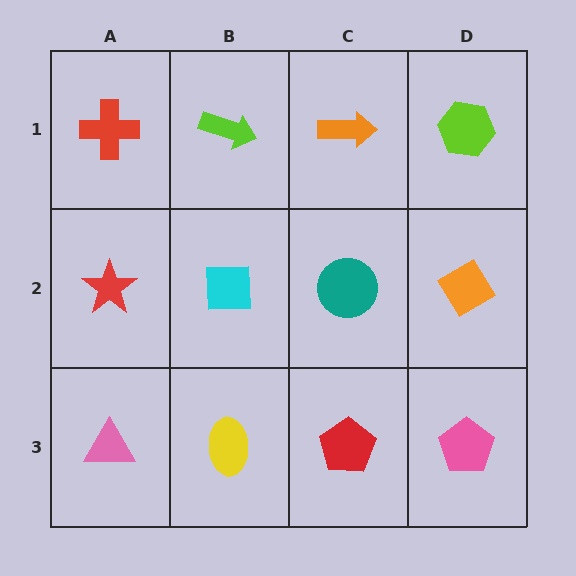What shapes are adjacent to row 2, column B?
A lime arrow (row 1, column B), a yellow ellipse (row 3, column B), a red star (row 2, column A), a teal circle (row 2, column C).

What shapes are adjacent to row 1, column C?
A teal circle (row 2, column C), a lime arrow (row 1, column B), a lime hexagon (row 1, column D).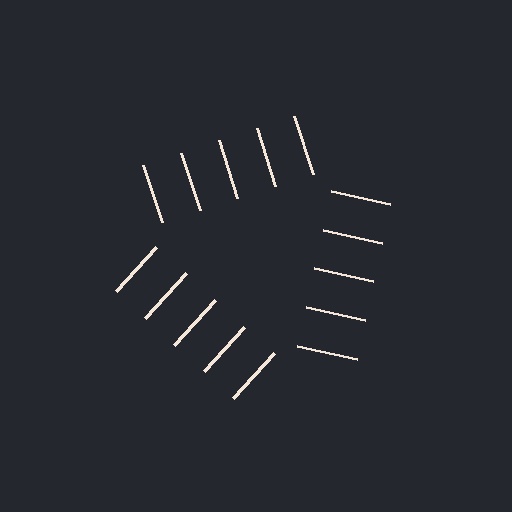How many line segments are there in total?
15 — 5 along each of the 3 edges.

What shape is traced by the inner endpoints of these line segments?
An illusory triangle — the line segments terminate on its edges but no continuous stroke is drawn.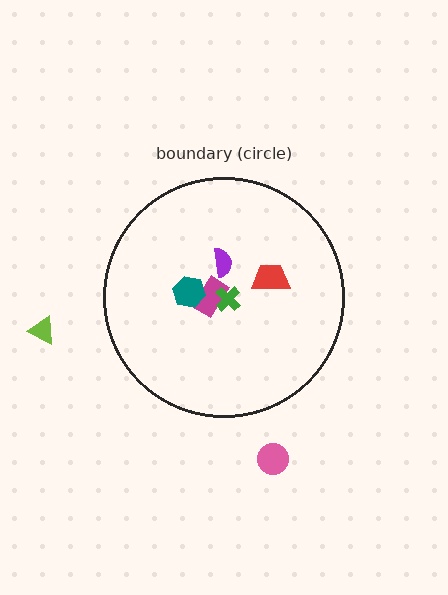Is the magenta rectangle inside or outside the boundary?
Inside.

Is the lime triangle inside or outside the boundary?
Outside.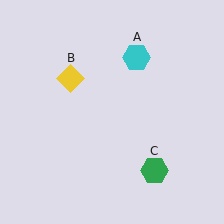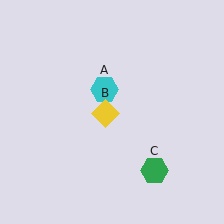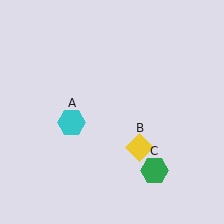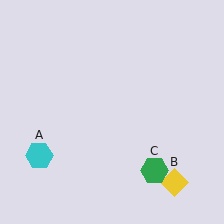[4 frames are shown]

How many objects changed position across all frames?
2 objects changed position: cyan hexagon (object A), yellow diamond (object B).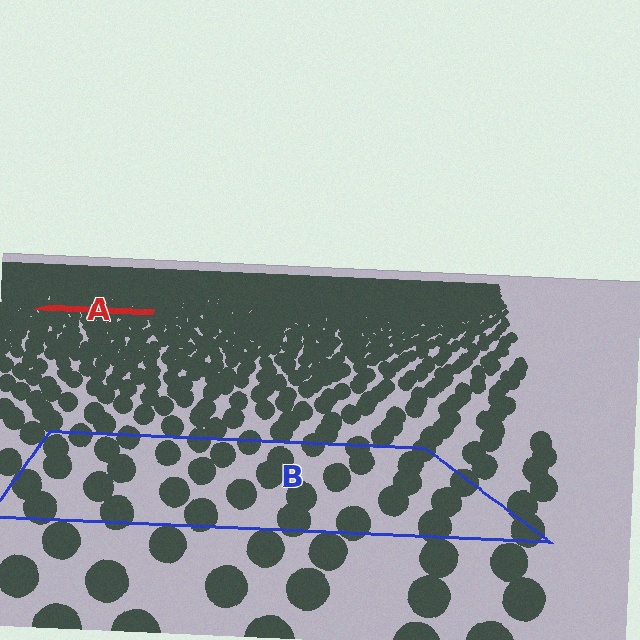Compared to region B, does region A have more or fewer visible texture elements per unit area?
Region A has more texture elements per unit area — they are packed more densely because it is farther away.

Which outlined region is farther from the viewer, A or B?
Region A is farther from the viewer — the texture elements inside it appear smaller and more densely packed.